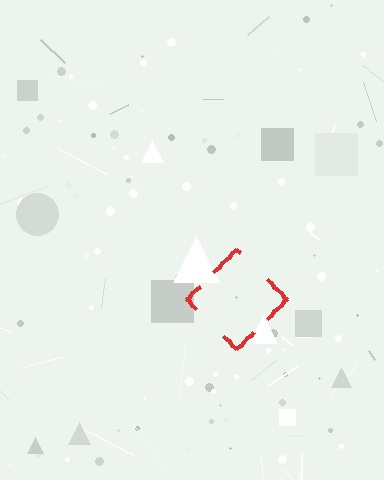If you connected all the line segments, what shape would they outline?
They would outline a diamond.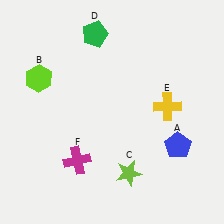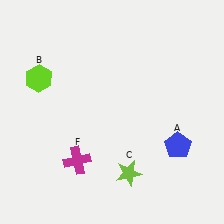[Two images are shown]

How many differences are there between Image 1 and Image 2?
There are 2 differences between the two images.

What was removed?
The green pentagon (D), the yellow cross (E) were removed in Image 2.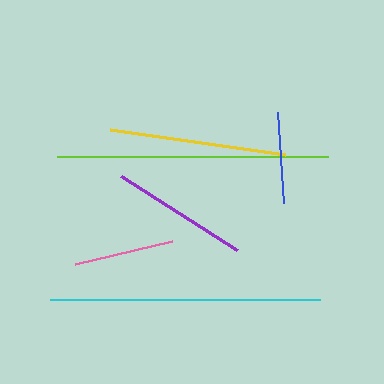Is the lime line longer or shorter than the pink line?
The lime line is longer than the pink line.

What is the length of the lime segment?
The lime segment is approximately 271 pixels long.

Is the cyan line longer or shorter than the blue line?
The cyan line is longer than the blue line.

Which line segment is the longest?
The lime line is the longest at approximately 271 pixels.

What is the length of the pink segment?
The pink segment is approximately 99 pixels long.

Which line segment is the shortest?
The blue line is the shortest at approximately 91 pixels.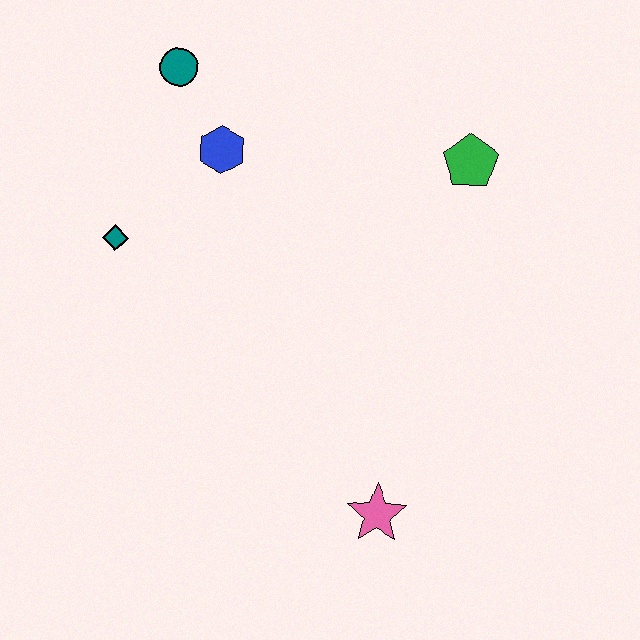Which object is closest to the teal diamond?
The blue hexagon is closest to the teal diamond.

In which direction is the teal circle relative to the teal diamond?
The teal circle is above the teal diamond.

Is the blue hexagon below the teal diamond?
No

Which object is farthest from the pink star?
The teal circle is farthest from the pink star.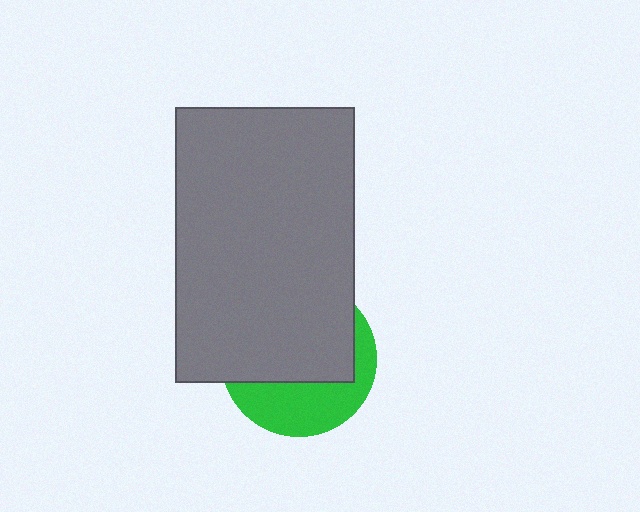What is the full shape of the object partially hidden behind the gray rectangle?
The partially hidden object is a green circle.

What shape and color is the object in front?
The object in front is a gray rectangle.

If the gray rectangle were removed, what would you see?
You would see the complete green circle.